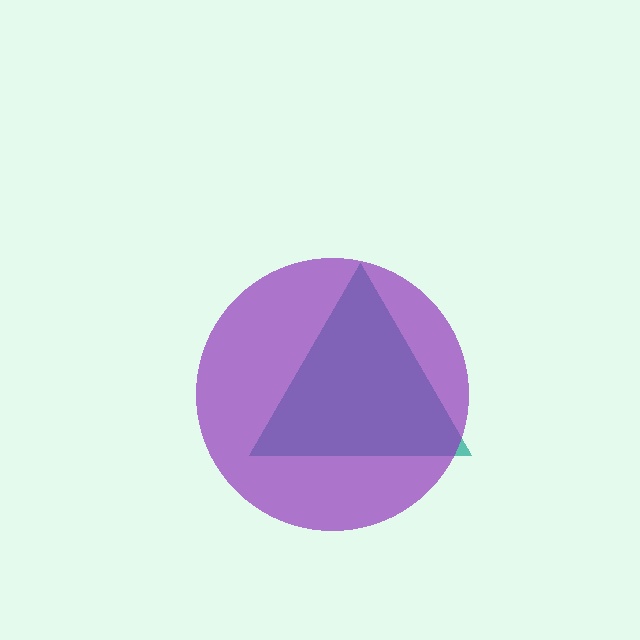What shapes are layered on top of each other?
The layered shapes are: a teal triangle, a purple circle.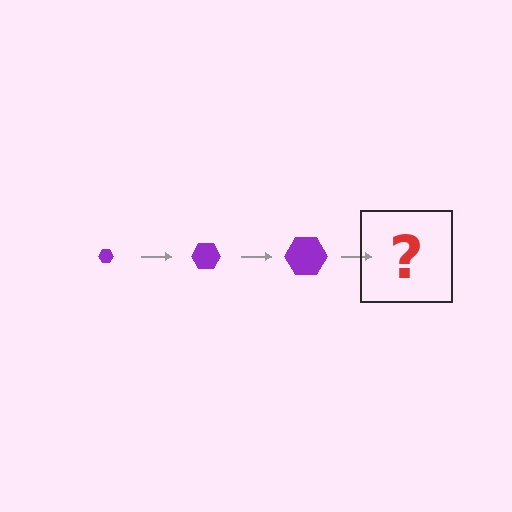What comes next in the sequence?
The next element should be a purple hexagon, larger than the previous one.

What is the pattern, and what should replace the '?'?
The pattern is that the hexagon gets progressively larger each step. The '?' should be a purple hexagon, larger than the previous one.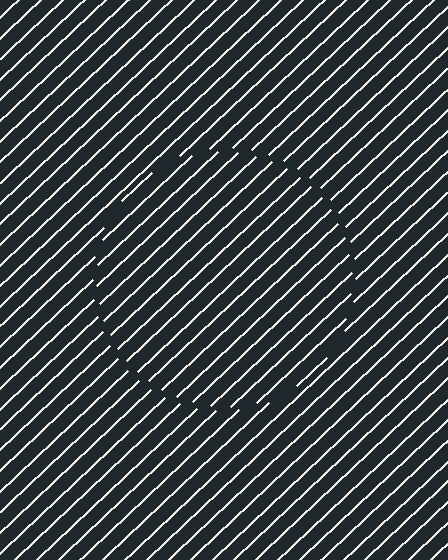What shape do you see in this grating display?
An illusory circle. The interior of the shape contains the same grating, shifted by half a period — the contour is defined by the phase discontinuity where line-ends from the inner and outer gratings abut.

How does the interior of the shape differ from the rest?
The interior of the shape contains the same grating, shifted by half a period — the contour is defined by the phase discontinuity where line-ends from the inner and outer gratings abut.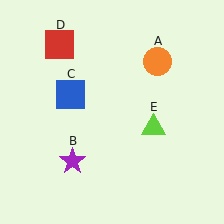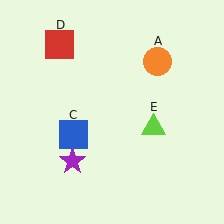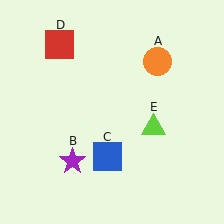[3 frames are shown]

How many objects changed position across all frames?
1 object changed position: blue square (object C).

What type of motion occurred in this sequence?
The blue square (object C) rotated counterclockwise around the center of the scene.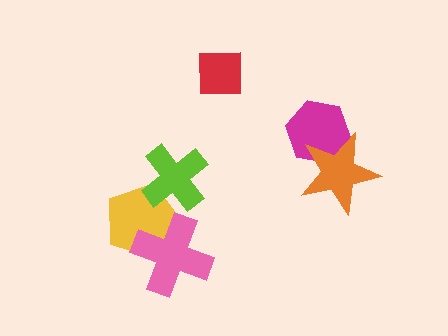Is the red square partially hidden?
No, no other shape covers it.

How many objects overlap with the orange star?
1 object overlaps with the orange star.